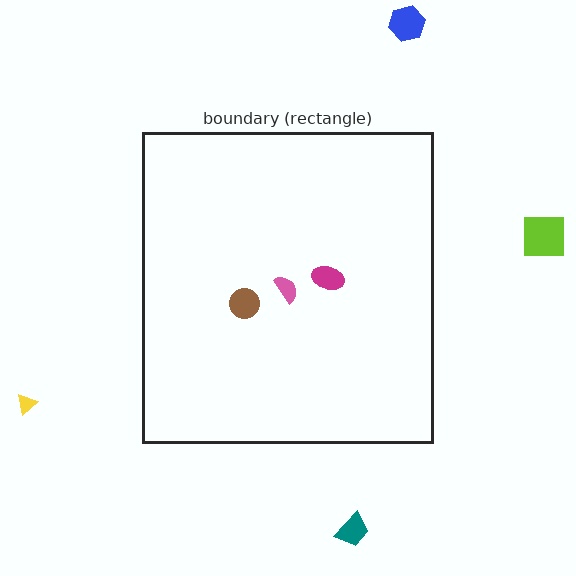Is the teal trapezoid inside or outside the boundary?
Outside.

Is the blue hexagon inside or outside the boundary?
Outside.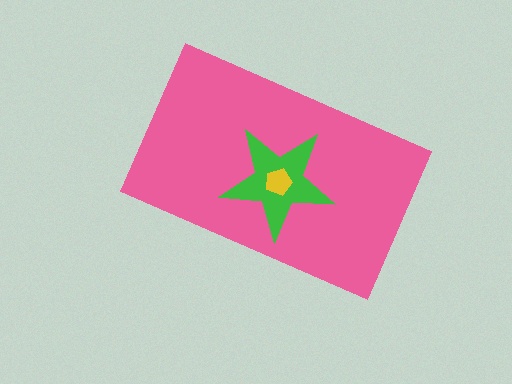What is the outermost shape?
The pink rectangle.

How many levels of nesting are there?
3.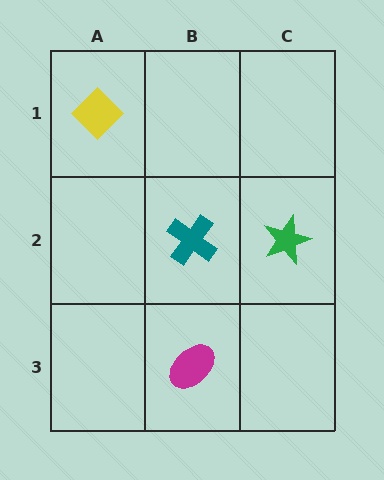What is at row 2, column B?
A teal cross.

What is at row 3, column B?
A magenta ellipse.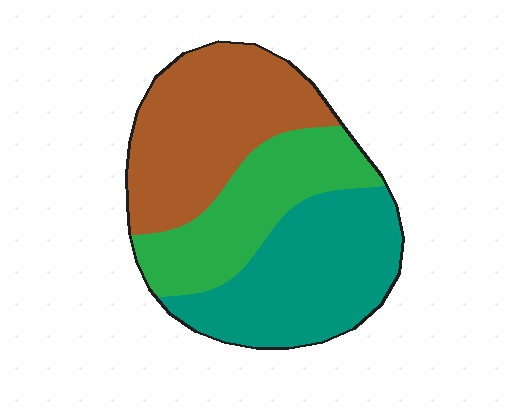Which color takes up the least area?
Green, at roughly 25%.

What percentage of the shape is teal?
Teal takes up about three eighths (3/8) of the shape.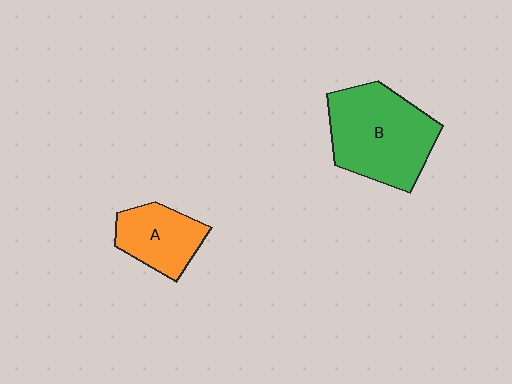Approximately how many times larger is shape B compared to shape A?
Approximately 1.8 times.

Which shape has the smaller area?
Shape A (orange).